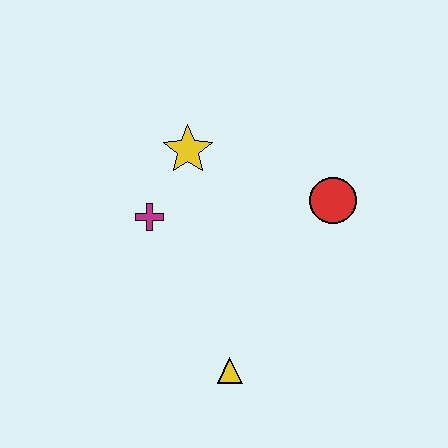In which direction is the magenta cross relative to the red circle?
The magenta cross is to the left of the red circle.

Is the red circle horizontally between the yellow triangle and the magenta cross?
No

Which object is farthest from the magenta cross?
The red circle is farthest from the magenta cross.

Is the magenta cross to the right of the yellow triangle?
No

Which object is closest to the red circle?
The yellow star is closest to the red circle.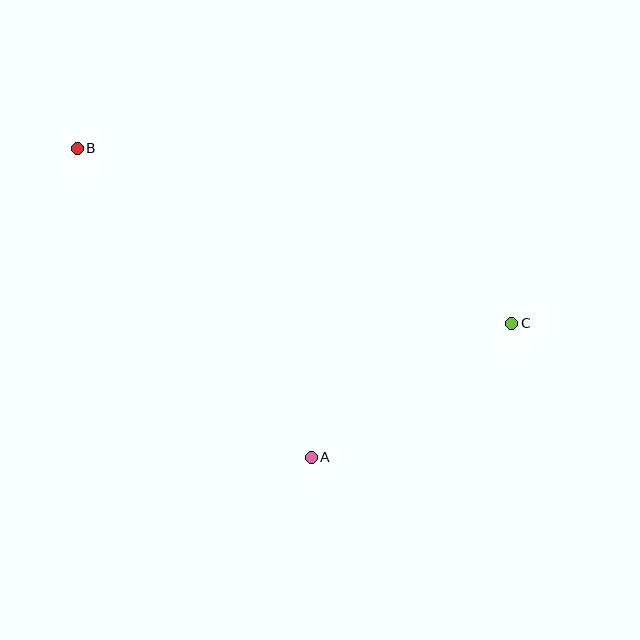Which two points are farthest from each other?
Points B and C are farthest from each other.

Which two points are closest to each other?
Points A and C are closest to each other.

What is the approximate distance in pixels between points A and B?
The distance between A and B is approximately 388 pixels.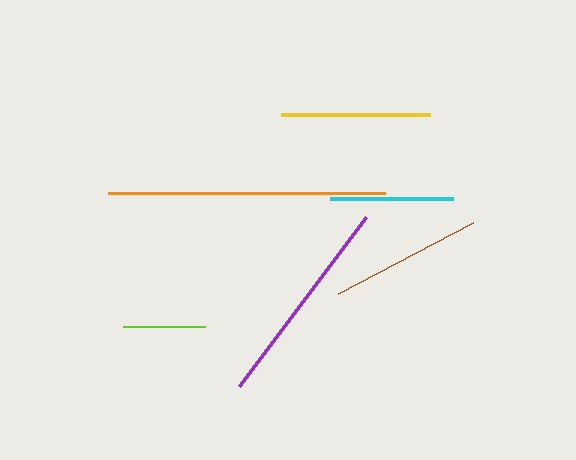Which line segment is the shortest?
The lime line is the shortest at approximately 82 pixels.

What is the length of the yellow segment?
The yellow segment is approximately 149 pixels long.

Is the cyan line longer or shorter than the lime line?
The cyan line is longer than the lime line.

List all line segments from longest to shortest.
From longest to shortest: orange, purple, brown, yellow, cyan, lime.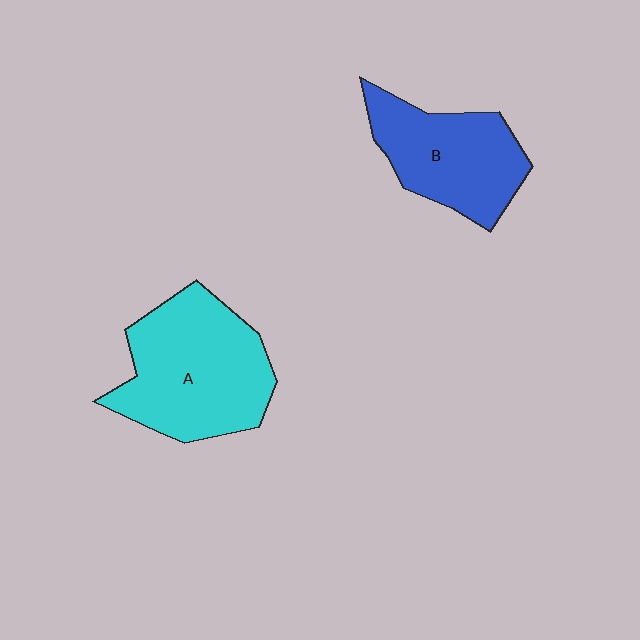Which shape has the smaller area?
Shape B (blue).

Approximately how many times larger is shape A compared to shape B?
Approximately 1.3 times.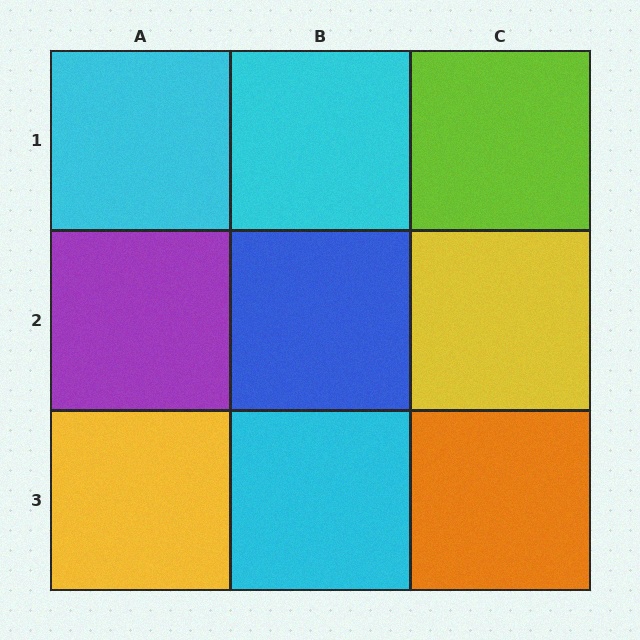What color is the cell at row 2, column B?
Blue.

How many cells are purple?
1 cell is purple.